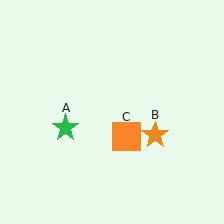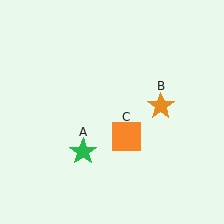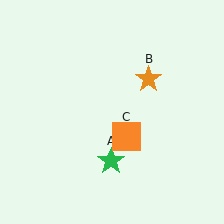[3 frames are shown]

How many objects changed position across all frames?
2 objects changed position: green star (object A), orange star (object B).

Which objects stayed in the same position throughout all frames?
Orange square (object C) remained stationary.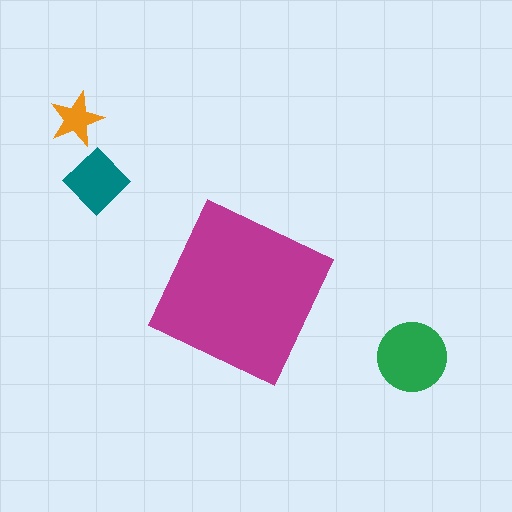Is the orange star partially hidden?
No, the orange star is fully visible.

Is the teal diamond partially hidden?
No, the teal diamond is fully visible.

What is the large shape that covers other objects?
A magenta diamond.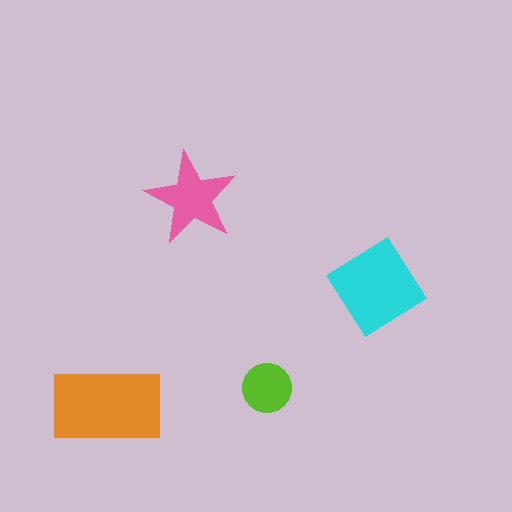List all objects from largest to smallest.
The orange rectangle, the cyan diamond, the pink star, the lime circle.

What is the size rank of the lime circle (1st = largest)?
4th.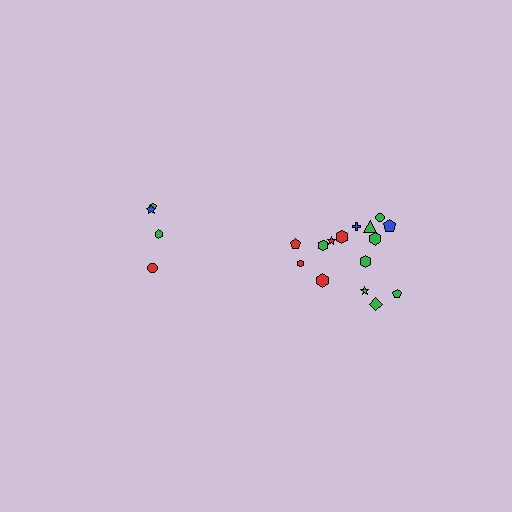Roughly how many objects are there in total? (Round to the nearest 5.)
Roughly 20 objects in total.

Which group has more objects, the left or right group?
The right group.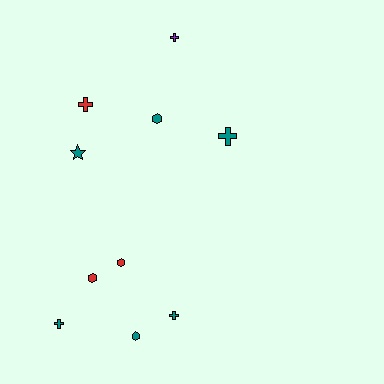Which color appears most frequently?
Teal, with 6 objects.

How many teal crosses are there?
There are 3 teal crosses.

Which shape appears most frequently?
Cross, with 5 objects.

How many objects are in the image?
There are 10 objects.